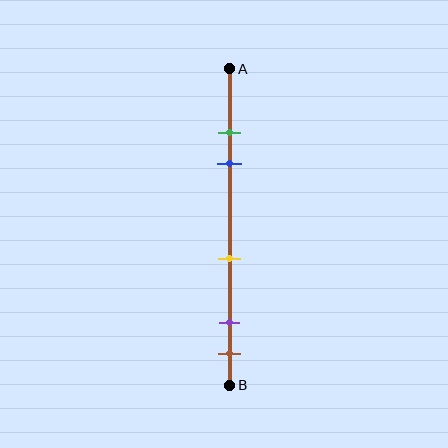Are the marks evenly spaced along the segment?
No, the marks are not evenly spaced.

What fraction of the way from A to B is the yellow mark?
The yellow mark is approximately 60% (0.6) of the way from A to B.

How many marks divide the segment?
There are 5 marks dividing the segment.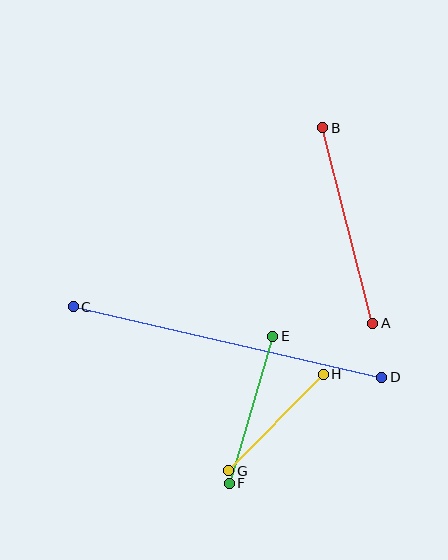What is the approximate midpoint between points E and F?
The midpoint is at approximately (251, 410) pixels.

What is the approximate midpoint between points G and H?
The midpoint is at approximately (276, 423) pixels.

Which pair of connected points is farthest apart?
Points C and D are farthest apart.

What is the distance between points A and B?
The distance is approximately 202 pixels.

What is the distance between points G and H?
The distance is approximately 135 pixels.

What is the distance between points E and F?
The distance is approximately 153 pixels.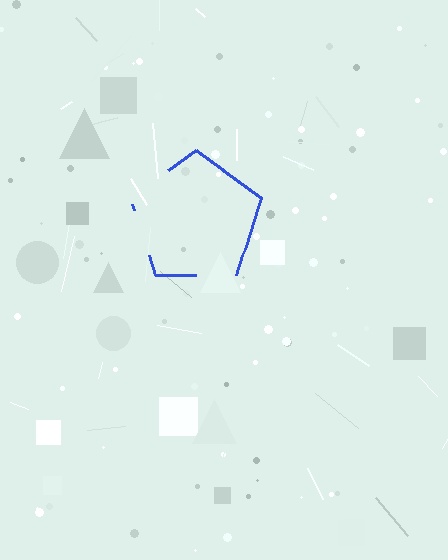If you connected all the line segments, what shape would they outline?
They would outline a pentagon.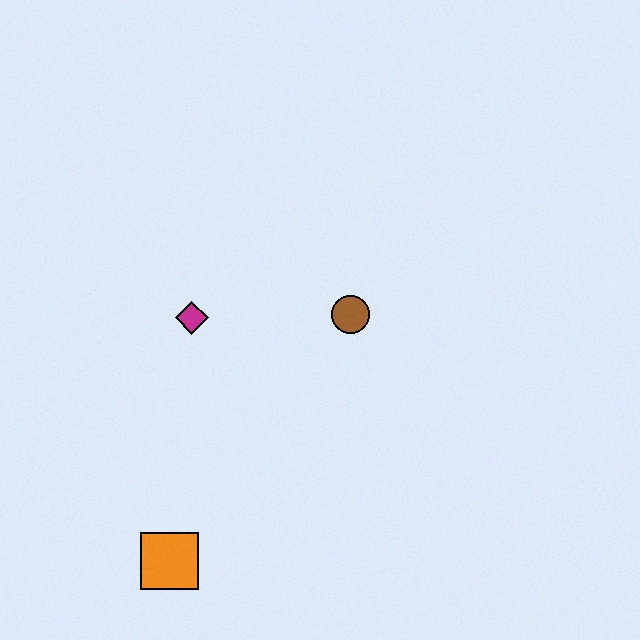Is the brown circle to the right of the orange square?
Yes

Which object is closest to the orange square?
The magenta diamond is closest to the orange square.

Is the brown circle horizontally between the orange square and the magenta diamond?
No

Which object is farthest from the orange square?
The brown circle is farthest from the orange square.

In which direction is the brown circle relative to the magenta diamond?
The brown circle is to the right of the magenta diamond.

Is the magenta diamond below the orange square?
No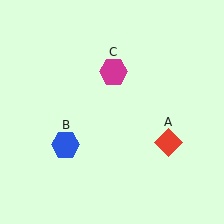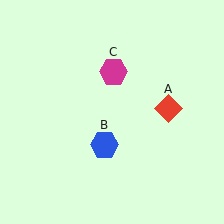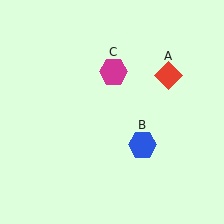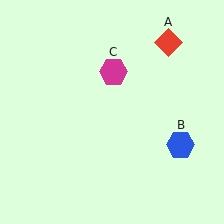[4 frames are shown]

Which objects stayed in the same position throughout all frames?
Magenta hexagon (object C) remained stationary.